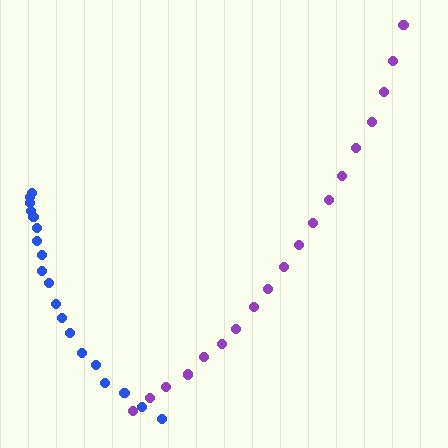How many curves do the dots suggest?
There are 2 distinct paths.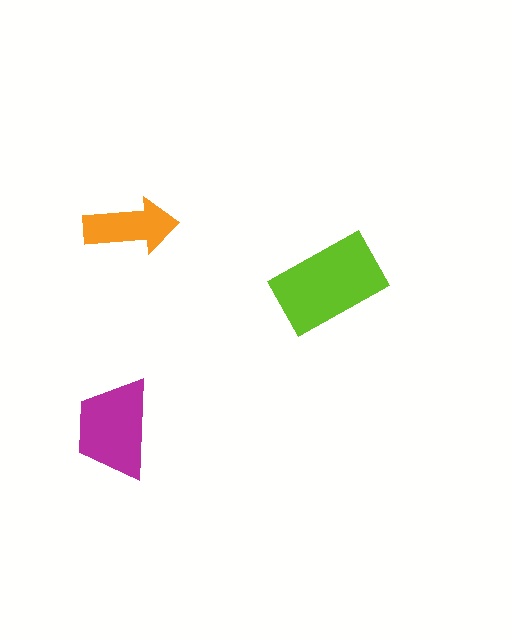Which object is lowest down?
The magenta trapezoid is bottommost.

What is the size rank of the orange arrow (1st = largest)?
3rd.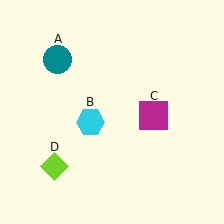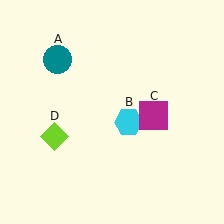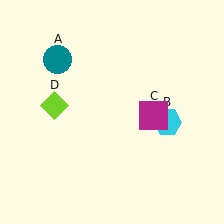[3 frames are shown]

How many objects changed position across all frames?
2 objects changed position: cyan hexagon (object B), lime diamond (object D).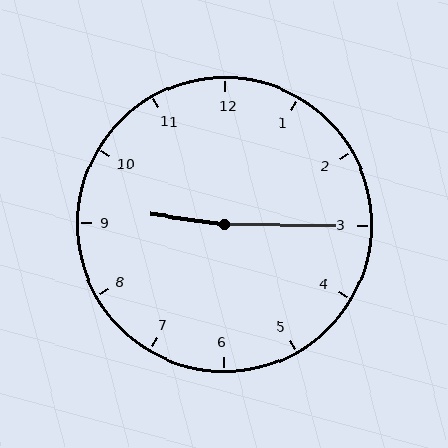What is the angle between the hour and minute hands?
Approximately 172 degrees.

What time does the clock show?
9:15.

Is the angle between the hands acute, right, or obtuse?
It is obtuse.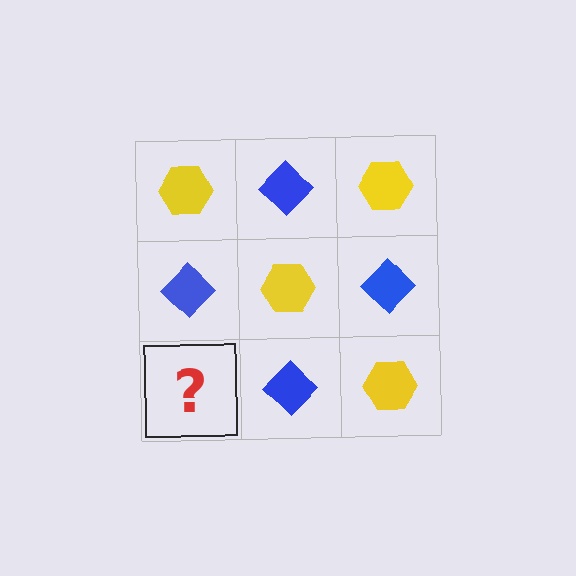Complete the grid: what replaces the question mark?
The question mark should be replaced with a yellow hexagon.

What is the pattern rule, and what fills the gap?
The rule is that it alternates yellow hexagon and blue diamond in a checkerboard pattern. The gap should be filled with a yellow hexagon.